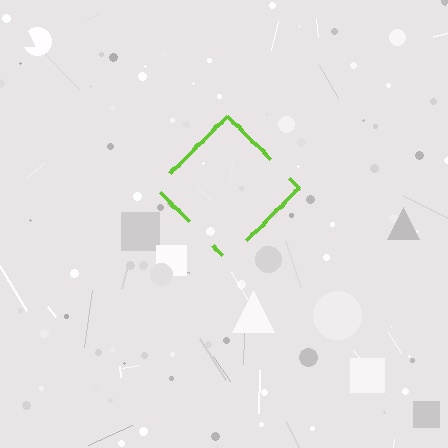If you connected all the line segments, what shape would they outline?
They would outline a diamond.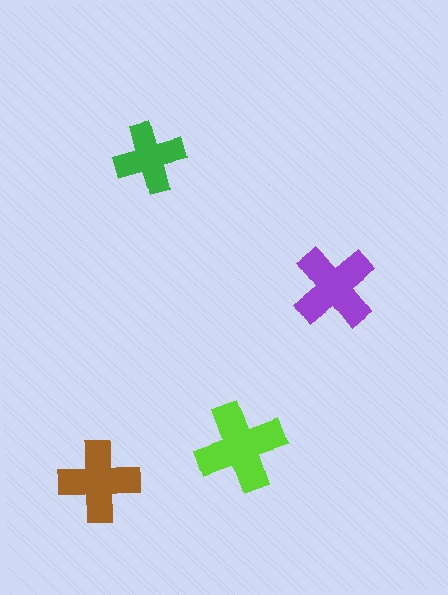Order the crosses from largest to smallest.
the lime one, the purple one, the brown one, the green one.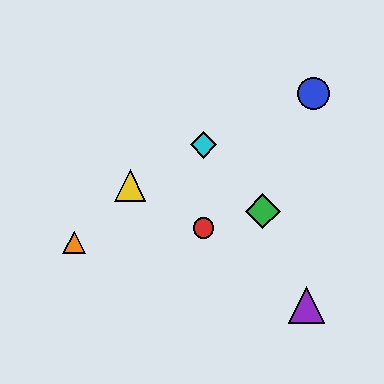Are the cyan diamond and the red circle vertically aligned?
Yes, both are at x≈203.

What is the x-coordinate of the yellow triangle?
The yellow triangle is at x≈130.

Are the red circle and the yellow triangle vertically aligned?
No, the red circle is at x≈203 and the yellow triangle is at x≈130.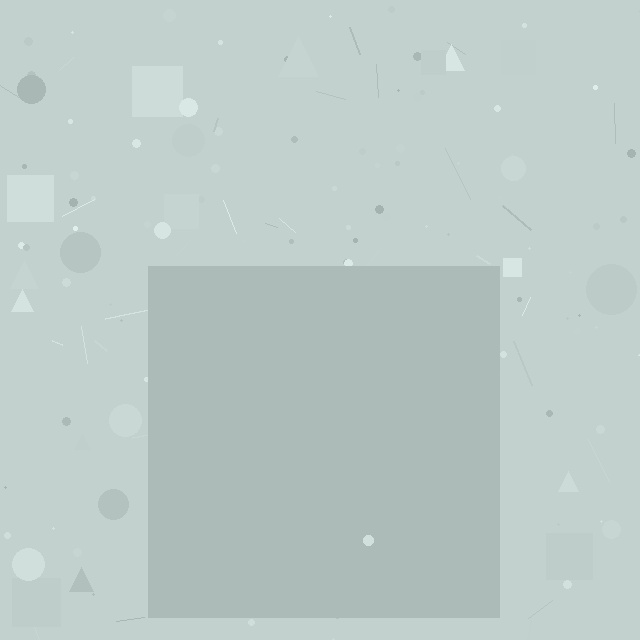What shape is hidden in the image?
A square is hidden in the image.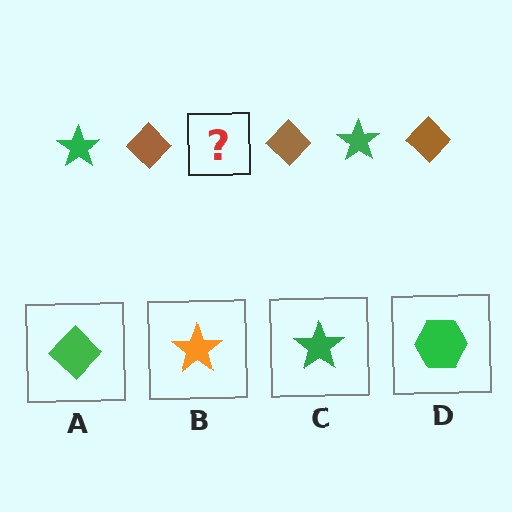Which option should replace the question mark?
Option C.